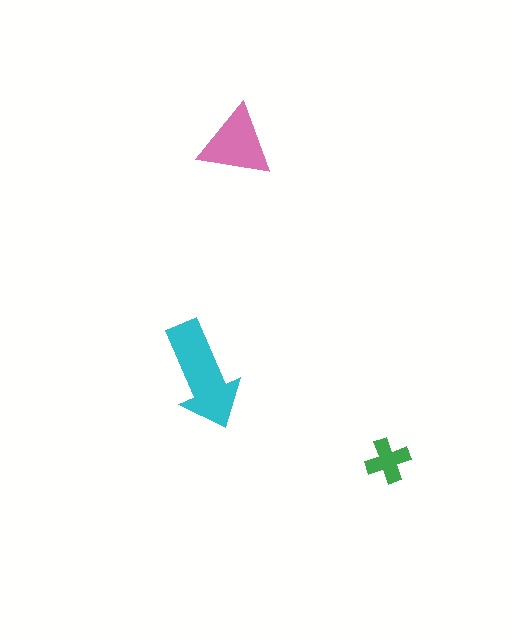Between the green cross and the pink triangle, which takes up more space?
The pink triangle.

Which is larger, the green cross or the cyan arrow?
The cyan arrow.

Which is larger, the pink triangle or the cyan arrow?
The cyan arrow.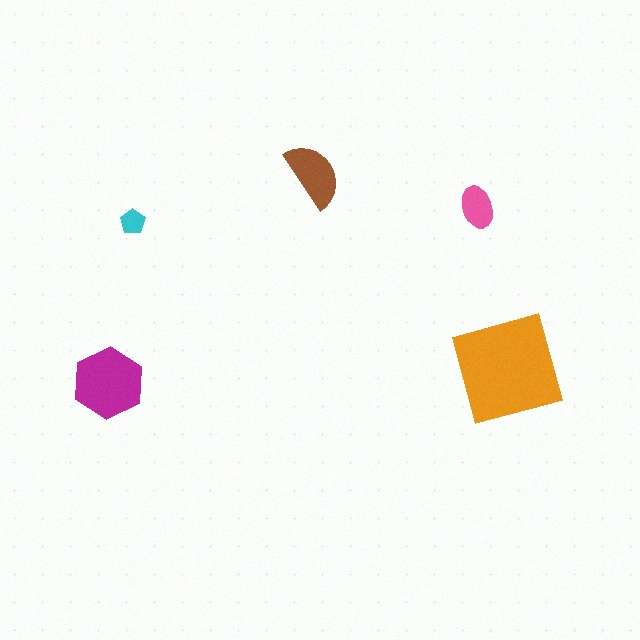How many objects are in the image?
There are 5 objects in the image.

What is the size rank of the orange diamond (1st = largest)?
1st.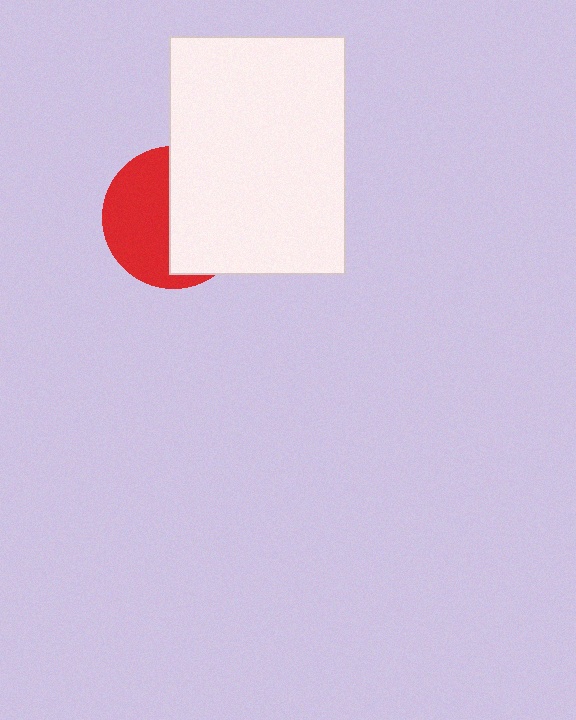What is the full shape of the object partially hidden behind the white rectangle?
The partially hidden object is a red circle.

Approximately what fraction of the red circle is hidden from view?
Roughly 51% of the red circle is hidden behind the white rectangle.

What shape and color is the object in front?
The object in front is a white rectangle.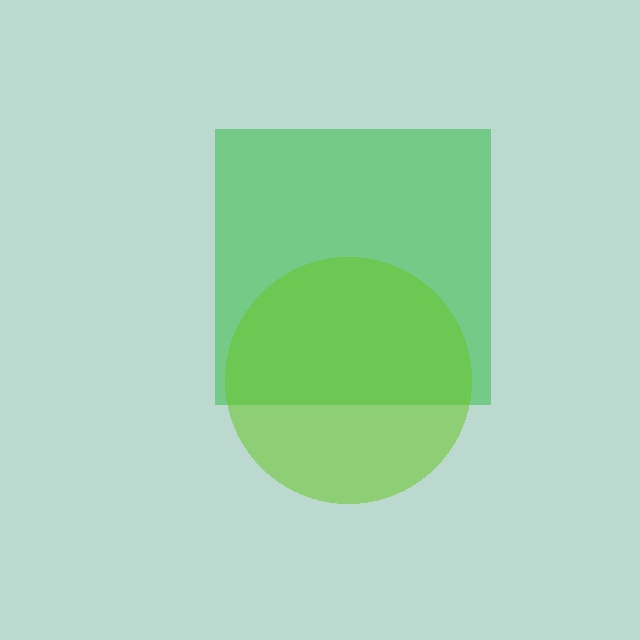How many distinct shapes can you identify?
There are 2 distinct shapes: a green square, a lime circle.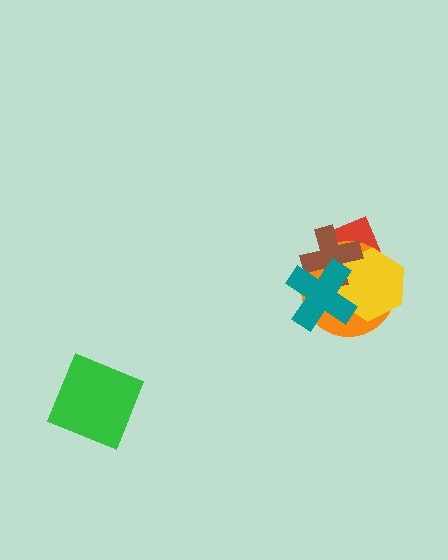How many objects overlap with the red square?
4 objects overlap with the red square.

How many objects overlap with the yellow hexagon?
4 objects overlap with the yellow hexagon.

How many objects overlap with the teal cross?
4 objects overlap with the teal cross.